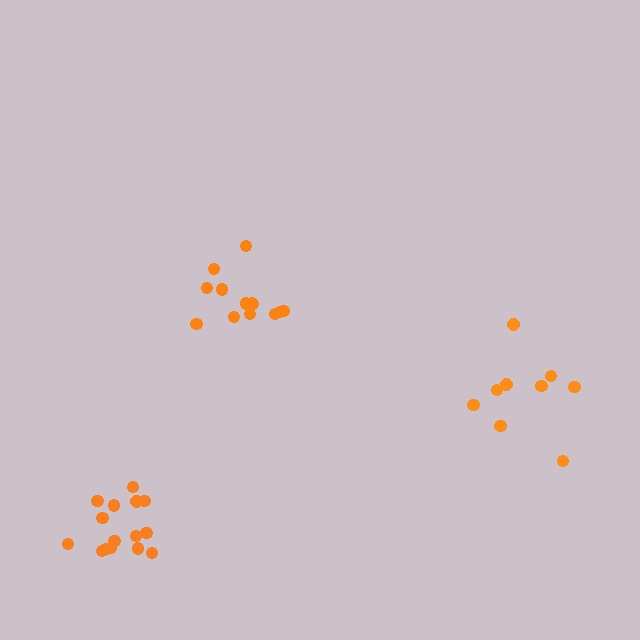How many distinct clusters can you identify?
There are 3 distinct clusters.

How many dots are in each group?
Group 1: 13 dots, Group 2: 9 dots, Group 3: 15 dots (37 total).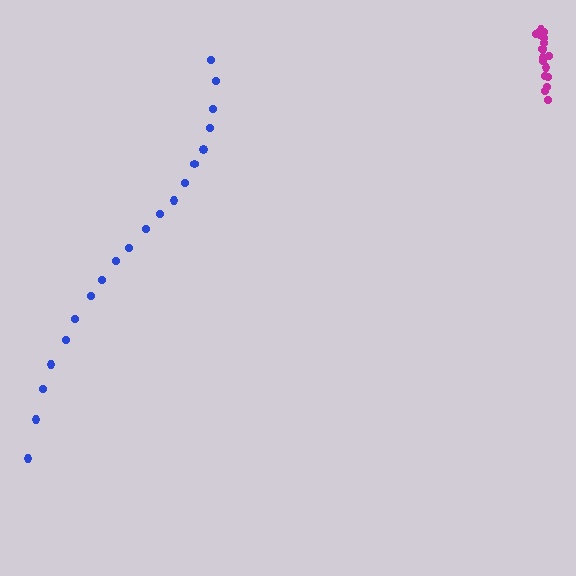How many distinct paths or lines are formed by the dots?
There are 2 distinct paths.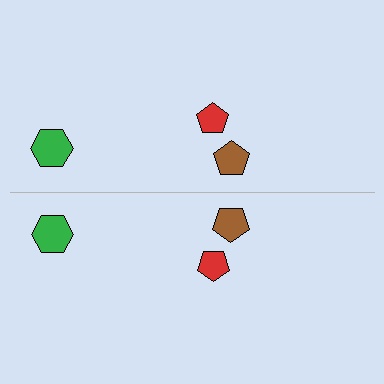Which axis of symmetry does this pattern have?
The pattern has a horizontal axis of symmetry running through the center of the image.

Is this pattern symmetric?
Yes, this pattern has bilateral (reflection) symmetry.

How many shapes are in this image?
There are 6 shapes in this image.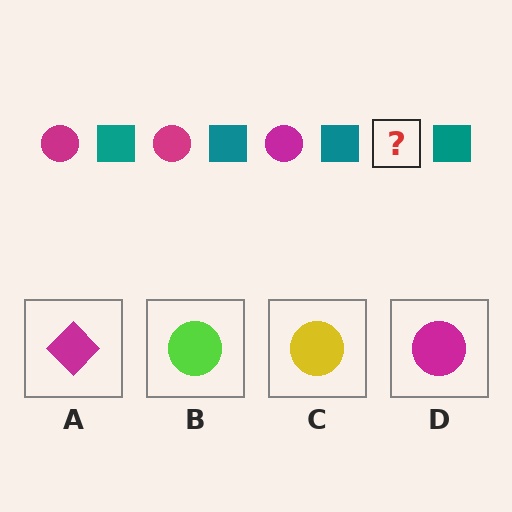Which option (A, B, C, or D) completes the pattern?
D.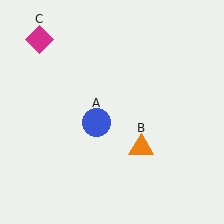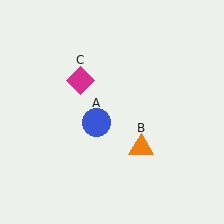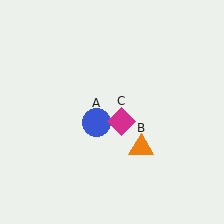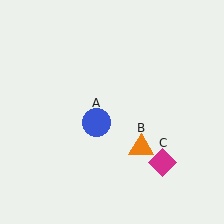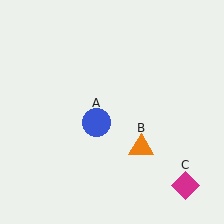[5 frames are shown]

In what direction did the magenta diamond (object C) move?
The magenta diamond (object C) moved down and to the right.